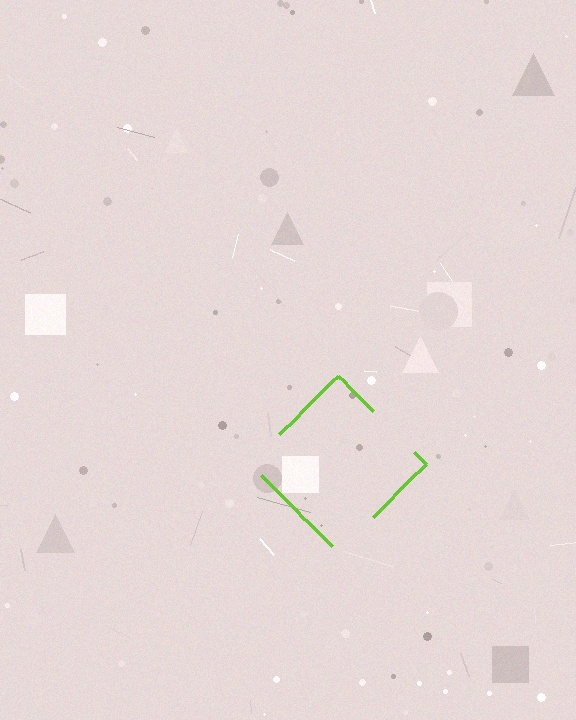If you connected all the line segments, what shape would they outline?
They would outline a diamond.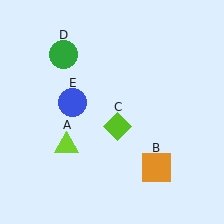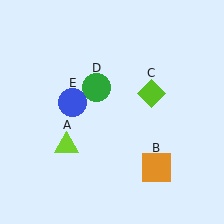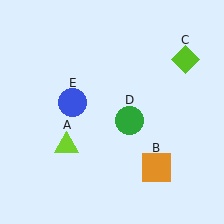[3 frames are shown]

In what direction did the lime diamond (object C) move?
The lime diamond (object C) moved up and to the right.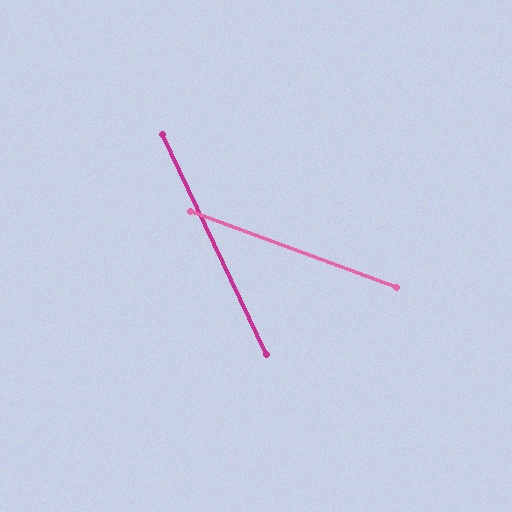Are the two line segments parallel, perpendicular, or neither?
Neither parallel nor perpendicular — they differ by about 44°.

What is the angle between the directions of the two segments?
Approximately 44 degrees.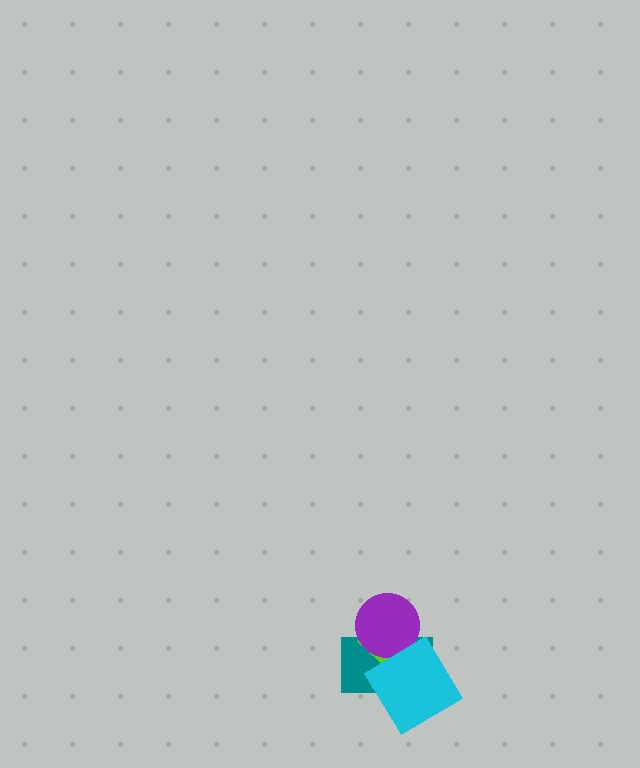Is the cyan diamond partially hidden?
No, no other shape covers it.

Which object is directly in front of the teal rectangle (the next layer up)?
The lime rectangle is directly in front of the teal rectangle.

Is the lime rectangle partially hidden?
Yes, it is partially covered by another shape.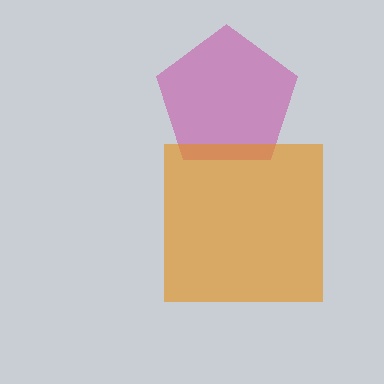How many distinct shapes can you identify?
There are 2 distinct shapes: a magenta pentagon, an orange square.